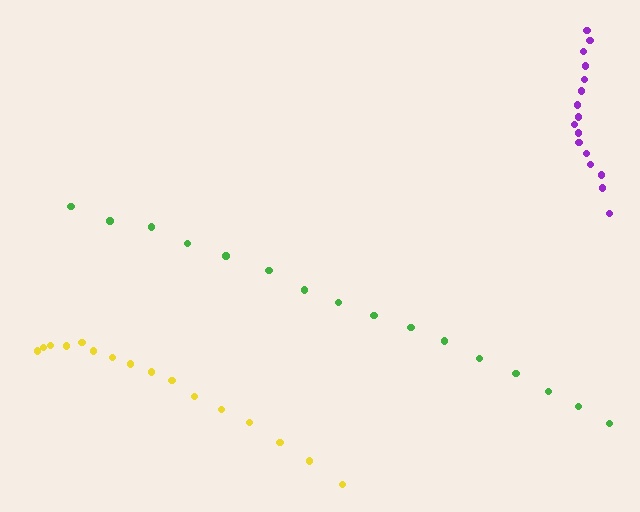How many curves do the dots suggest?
There are 3 distinct paths.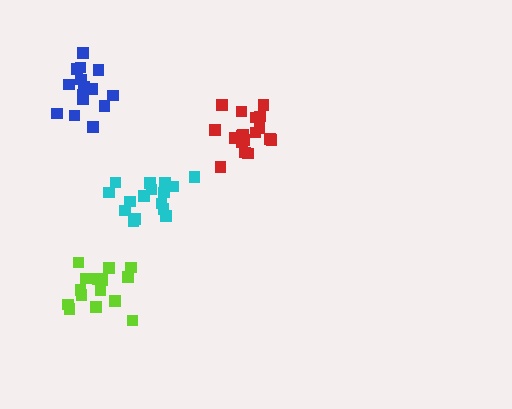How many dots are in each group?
Group 1: 15 dots, Group 2: 15 dots, Group 3: 16 dots, Group 4: 19 dots (65 total).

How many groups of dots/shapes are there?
There are 4 groups.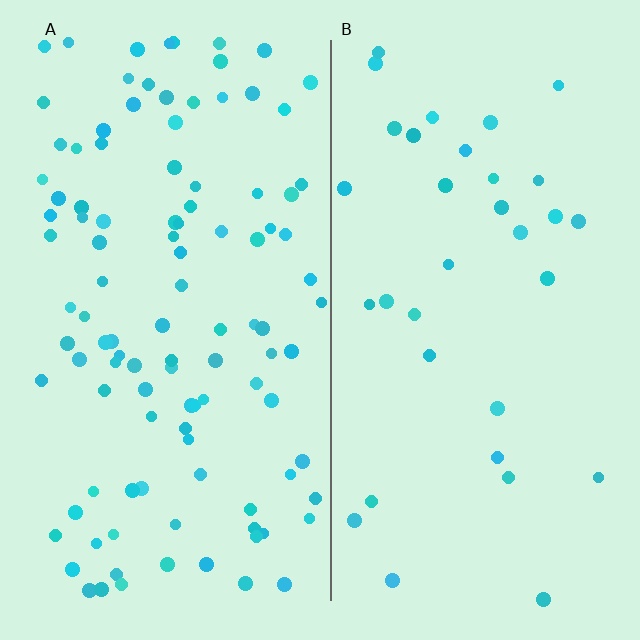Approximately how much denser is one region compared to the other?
Approximately 3.2× — region A over region B.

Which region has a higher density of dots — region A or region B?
A (the left).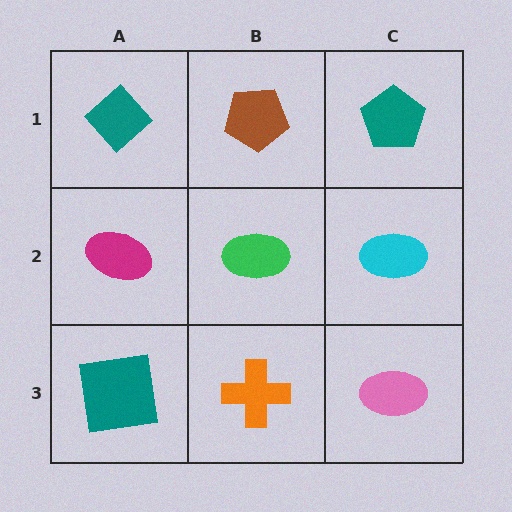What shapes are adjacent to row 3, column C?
A cyan ellipse (row 2, column C), an orange cross (row 3, column B).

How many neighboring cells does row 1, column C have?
2.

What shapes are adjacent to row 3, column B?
A green ellipse (row 2, column B), a teal square (row 3, column A), a pink ellipse (row 3, column C).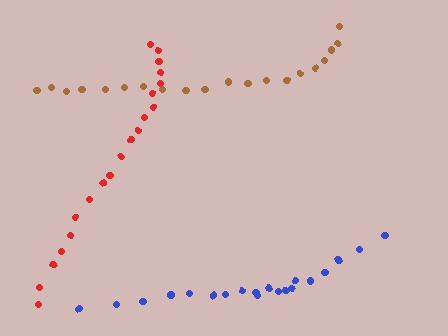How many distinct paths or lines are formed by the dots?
There are 3 distinct paths.